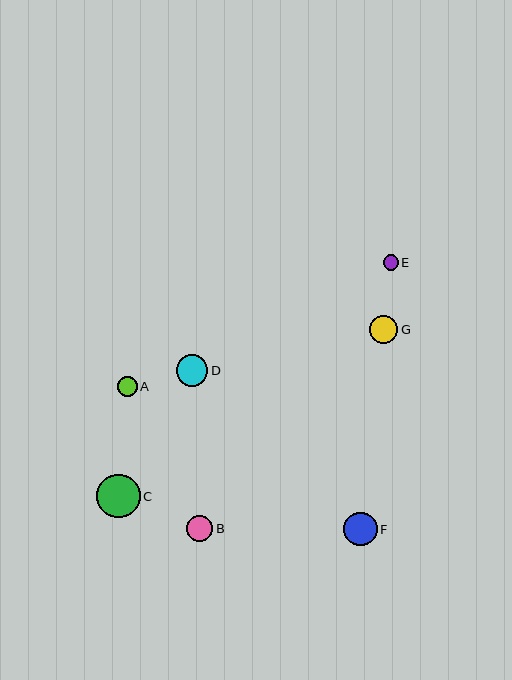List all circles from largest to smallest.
From largest to smallest: C, F, D, G, B, A, E.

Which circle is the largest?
Circle C is the largest with a size of approximately 44 pixels.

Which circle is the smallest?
Circle E is the smallest with a size of approximately 15 pixels.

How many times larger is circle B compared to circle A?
Circle B is approximately 1.3 times the size of circle A.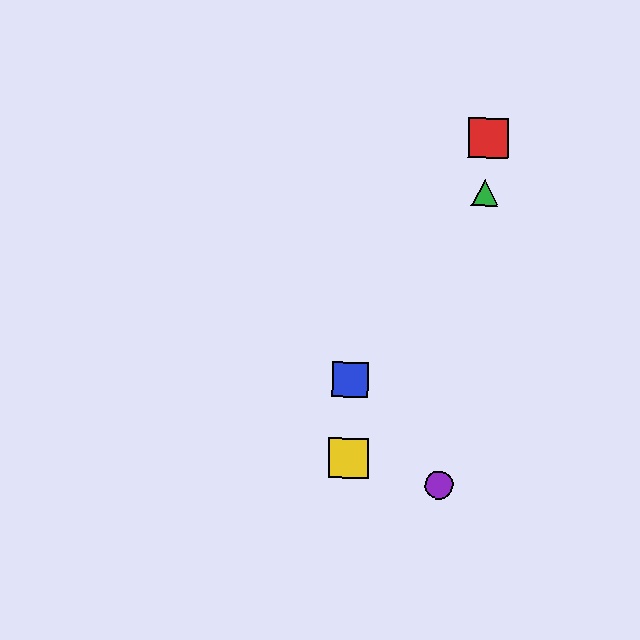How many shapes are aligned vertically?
2 shapes (the blue square, the yellow square) are aligned vertically.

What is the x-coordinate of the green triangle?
The green triangle is at x≈485.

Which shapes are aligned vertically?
The blue square, the yellow square are aligned vertically.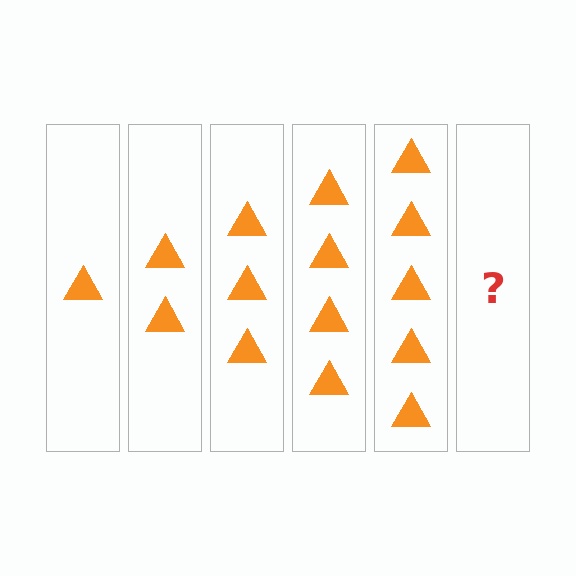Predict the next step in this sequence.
The next step is 6 triangles.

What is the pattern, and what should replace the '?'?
The pattern is that each step adds one more triangle. The '?' should be 6 triangles.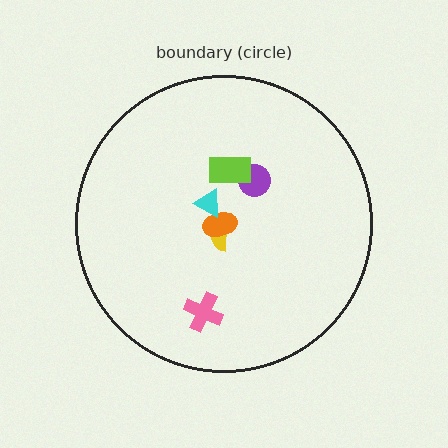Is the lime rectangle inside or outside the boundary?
Inside.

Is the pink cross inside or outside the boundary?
Inside.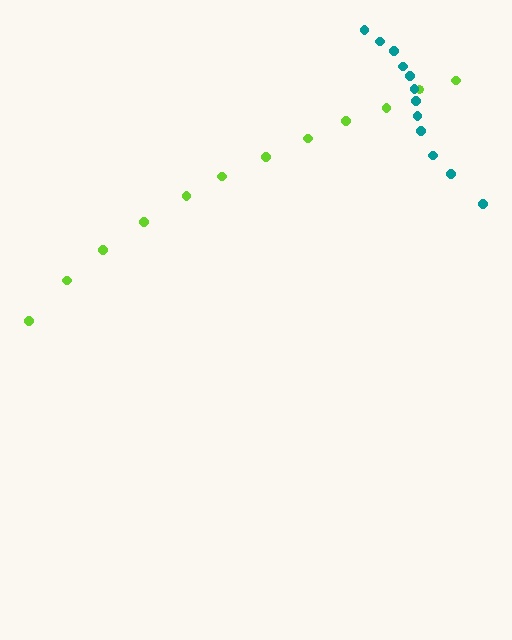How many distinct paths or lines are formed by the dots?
There are 2 distinct paths.